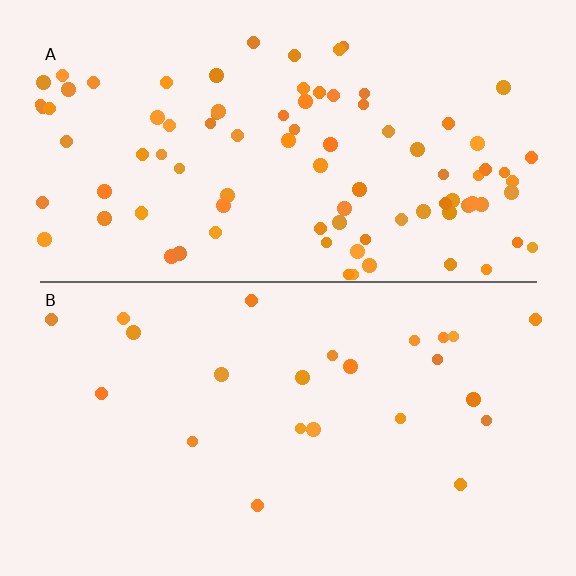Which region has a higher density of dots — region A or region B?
A (the top).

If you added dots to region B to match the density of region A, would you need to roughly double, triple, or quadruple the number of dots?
Approximately quadruple.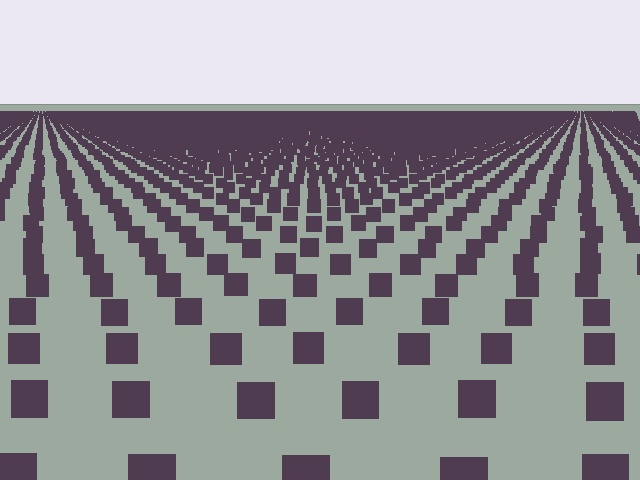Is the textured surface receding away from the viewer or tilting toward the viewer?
The surface is receding away from the viewer. Texture elements get smaller and denser toward the top.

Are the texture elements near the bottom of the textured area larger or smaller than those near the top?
Larger. Near the bottom, elements are closer to the viewer and appear at a bigger on-screen size.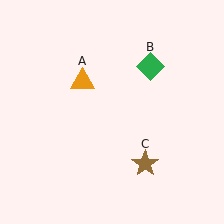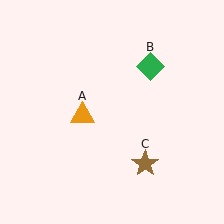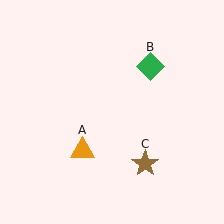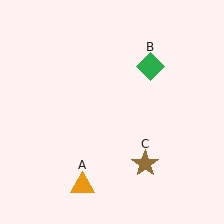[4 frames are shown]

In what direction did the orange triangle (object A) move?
The orange triangle (object A) moved down.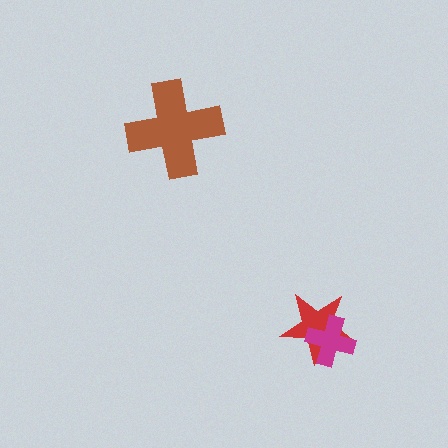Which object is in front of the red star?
The magenta cross is in front of the red star.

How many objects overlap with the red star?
1 object overlaps with the red star.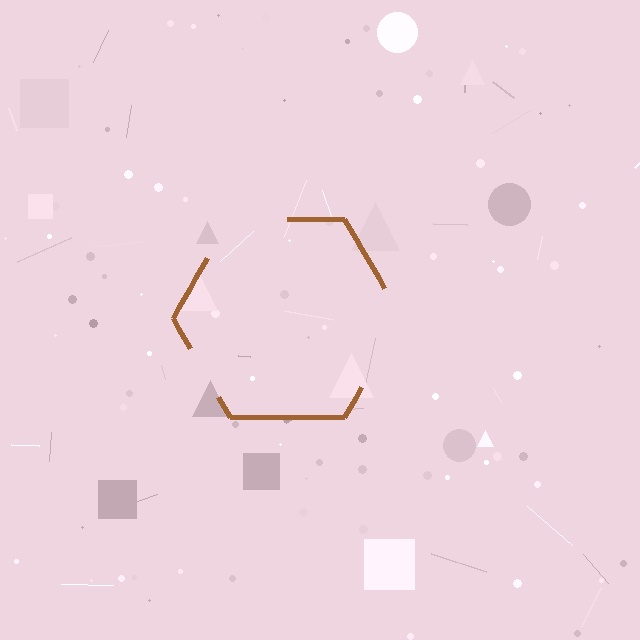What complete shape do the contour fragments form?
The contour fragments form a hexagon.